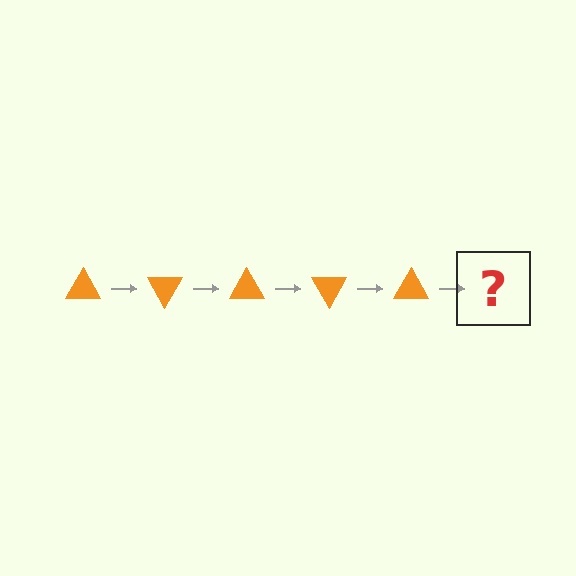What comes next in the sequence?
The next element should be an orange triangle rotated 300 degrees.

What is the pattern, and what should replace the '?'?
The pattern is that the triangle rotates 60 degrees each step. The '?' should be an orange triangle rotated 300 degrees.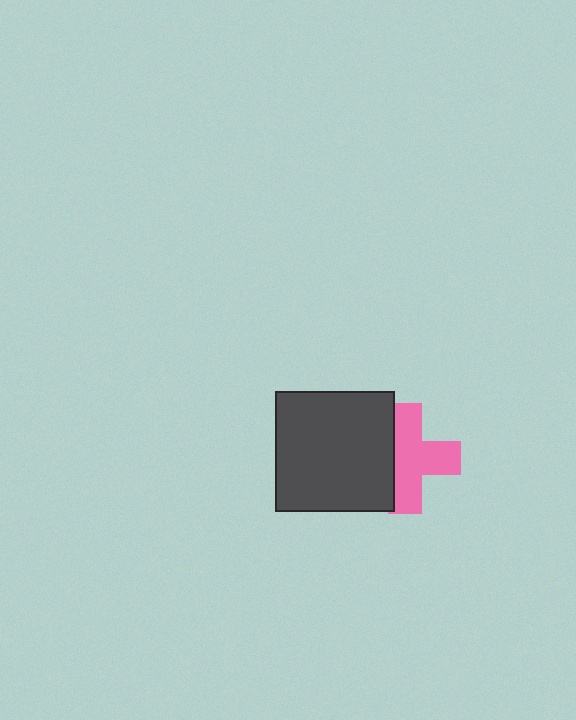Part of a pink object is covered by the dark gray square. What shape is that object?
It is a cross.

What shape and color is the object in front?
The object in front is a dark gray square.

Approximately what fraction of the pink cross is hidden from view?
Roughly 34% of the pink cross is hidden behind the dark gray square.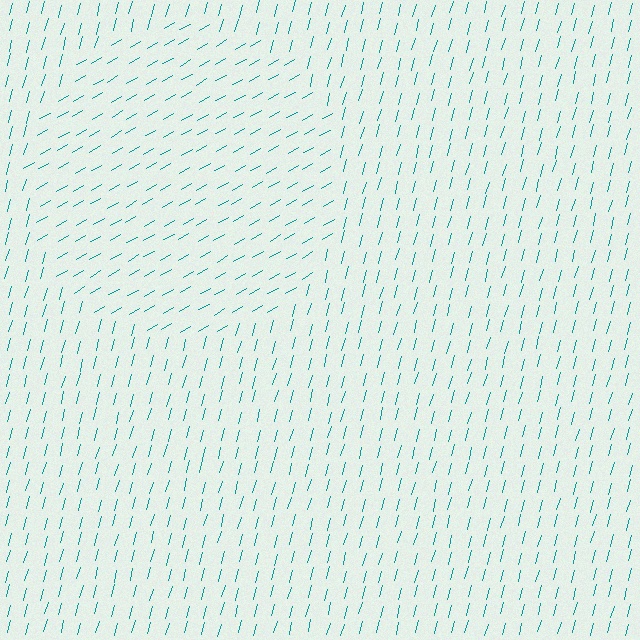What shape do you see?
I see a circle.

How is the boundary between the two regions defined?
The boundary is defined purely by a change in line orientation (approximately 45 degrees difference). All lines are the same color and thickness.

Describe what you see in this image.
The image is filled with small teal line segments. A circle region in the image has lines oriented differently from the surrounding lines, creating a visible texture boundary.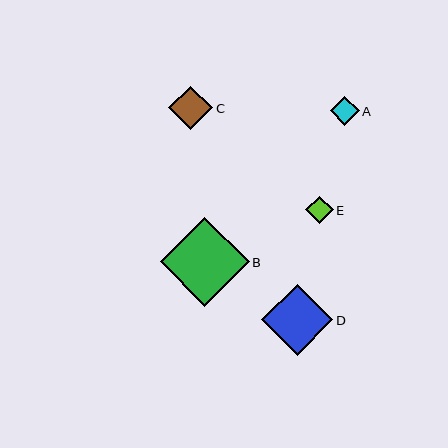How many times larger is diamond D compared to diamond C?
Diamond D is approximately 1.6 times the size of diamond C.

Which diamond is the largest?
Diamond B is the largest with a size of approximately 89 pixels.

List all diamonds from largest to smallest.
From largest to smallest: B, D, C, A, E.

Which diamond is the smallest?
Diamond E is the smallest with a size of approximately 27 pixels.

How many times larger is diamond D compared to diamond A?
Diamond D is approximately 2.5 times the size of diamond A.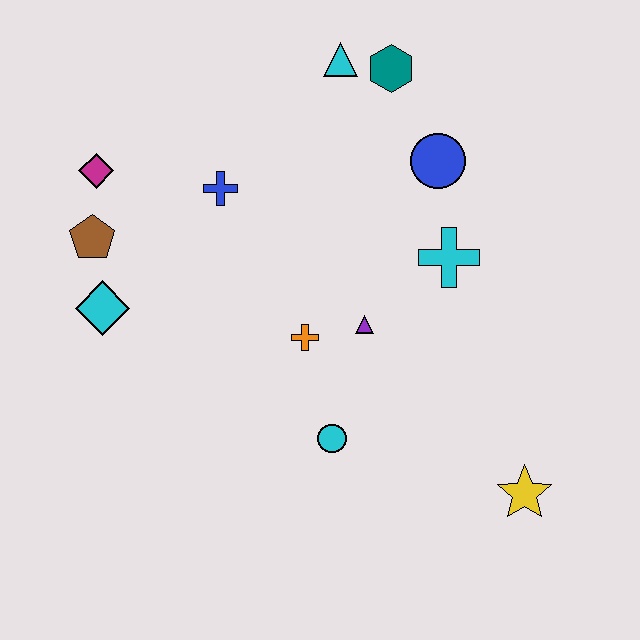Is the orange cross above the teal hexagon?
No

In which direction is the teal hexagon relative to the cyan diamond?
The teal hexagon is to the right of the cyan diamond.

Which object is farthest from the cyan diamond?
The yellow star is farthest from the cyan diamond.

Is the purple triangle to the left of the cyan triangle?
No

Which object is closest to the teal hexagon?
The cyan triangle is closest to the teal hexagon.